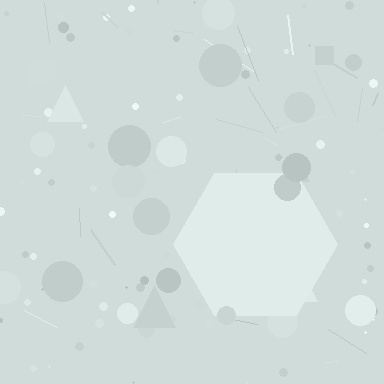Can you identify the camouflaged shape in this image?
The camouflaged shape is a hexagon.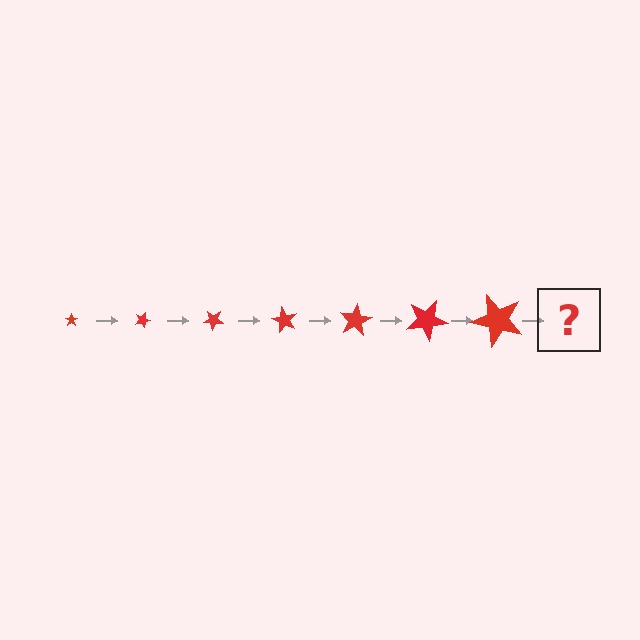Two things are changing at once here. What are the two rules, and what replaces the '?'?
The two rules are that the star grows larger each step and it rotates 20 degrees each step. The '?' should be a star, larger than the previous one and rotated 140 degrees from the start.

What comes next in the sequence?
The next element should be a star, larger than the previous one and rotated 140 degrees from the start.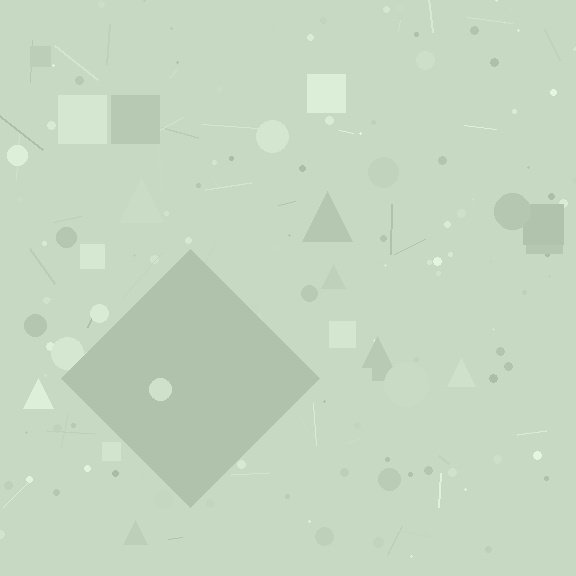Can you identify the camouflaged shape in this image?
The camouflaged shape is a diamond.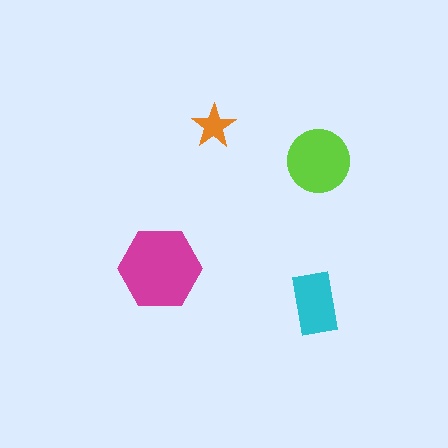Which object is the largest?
The magenta hexagon.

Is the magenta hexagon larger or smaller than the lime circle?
Larger.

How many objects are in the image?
There are 4 objects in the image.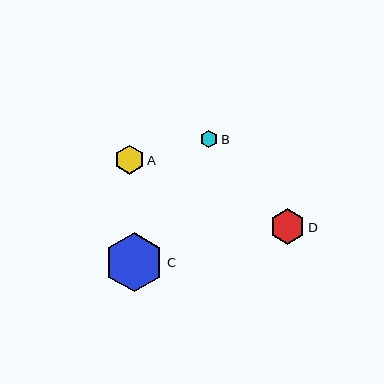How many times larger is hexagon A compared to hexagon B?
Hexagon A is approximately 1.7 times the size of hexagon B.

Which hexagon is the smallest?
Hexagon B is the smallest with a size of approximately 17 pixels.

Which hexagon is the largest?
Hexagon C is the largest with a size of approximately 59 pixels.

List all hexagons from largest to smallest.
From largest to smallest: C, D, A, B.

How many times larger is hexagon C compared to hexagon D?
Hexagon C is approximately 1.7 times the size of hexagon D.